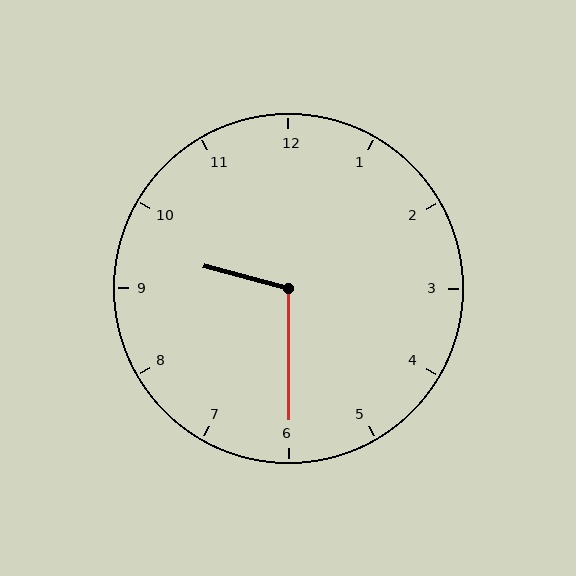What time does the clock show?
9:30.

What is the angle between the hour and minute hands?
Approximately 105 degrees.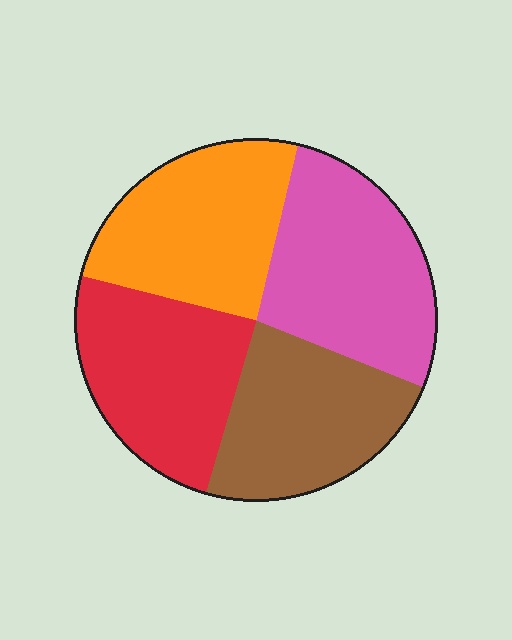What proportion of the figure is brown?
Brown takes up about one quarter (1/4) of the figure.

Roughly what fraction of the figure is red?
Red covers roughly 25% of the figure.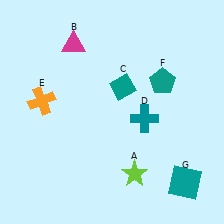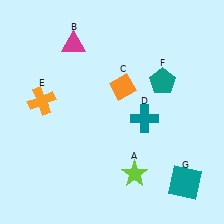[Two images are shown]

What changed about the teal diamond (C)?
In Image 1, C is teal. In Image 2, it changed to orange.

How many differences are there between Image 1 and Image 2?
There is 1 difference between the two images.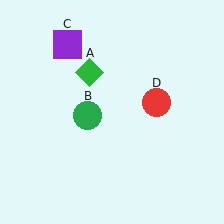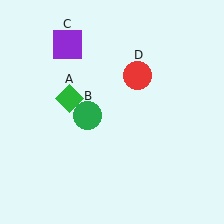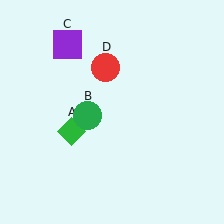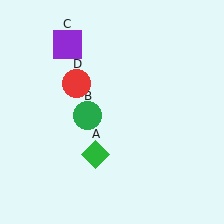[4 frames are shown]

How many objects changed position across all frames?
2 objects changed position: green diamond (object A), red circle (object D).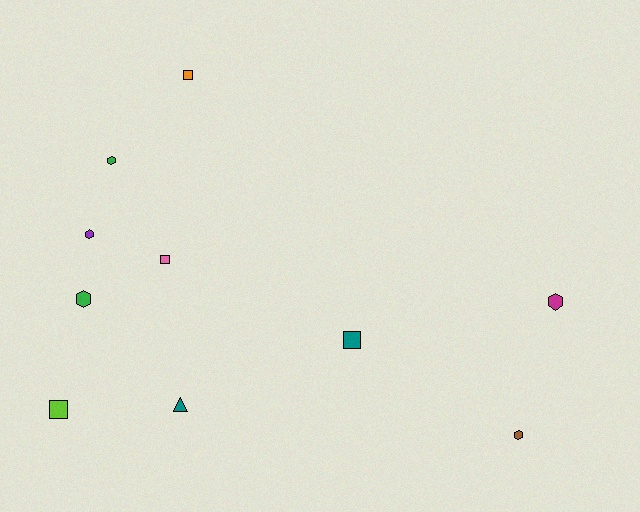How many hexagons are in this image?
There are 5 hexagons.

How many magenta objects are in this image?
There is 1 magenta object.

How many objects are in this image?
There are 10 objects.